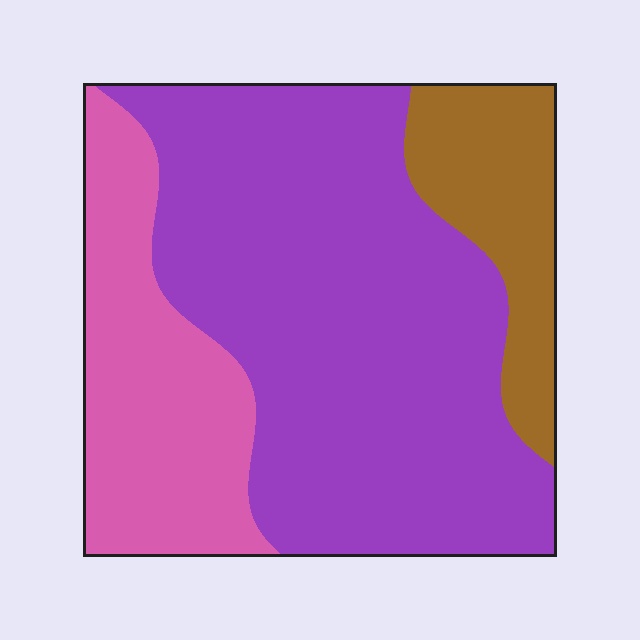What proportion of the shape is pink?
Pink takes up about one quarter (1/4) of the shape.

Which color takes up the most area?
Purple, at roughly 60%.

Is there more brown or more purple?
Purple.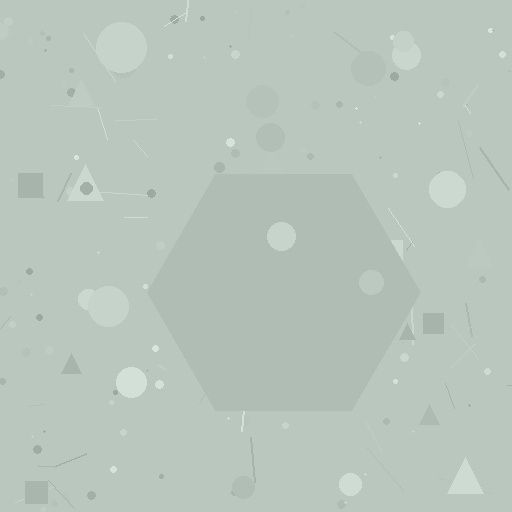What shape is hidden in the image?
A hexagon is hidden in the image.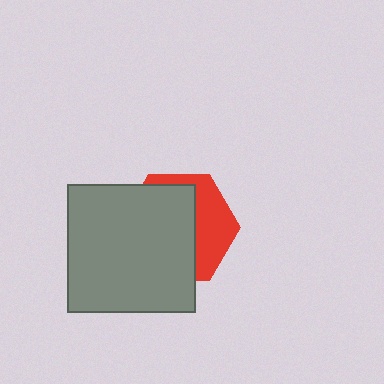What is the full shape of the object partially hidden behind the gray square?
The partially hidden object is a red hexagon.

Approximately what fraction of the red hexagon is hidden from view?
Roughly 63% of the red hexagon is hidden behind the gray square.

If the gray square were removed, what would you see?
You would see the complete red hexagon.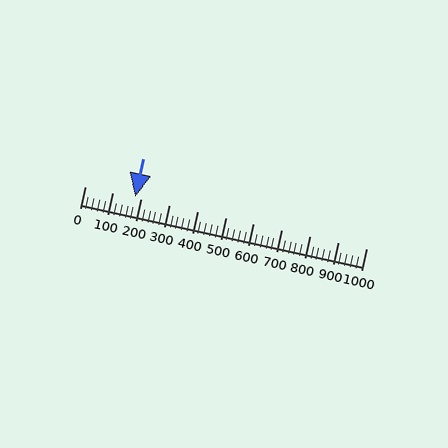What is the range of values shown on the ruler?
The ruler shows values from 0 to 1000.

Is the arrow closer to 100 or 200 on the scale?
The arrow is closer to 200.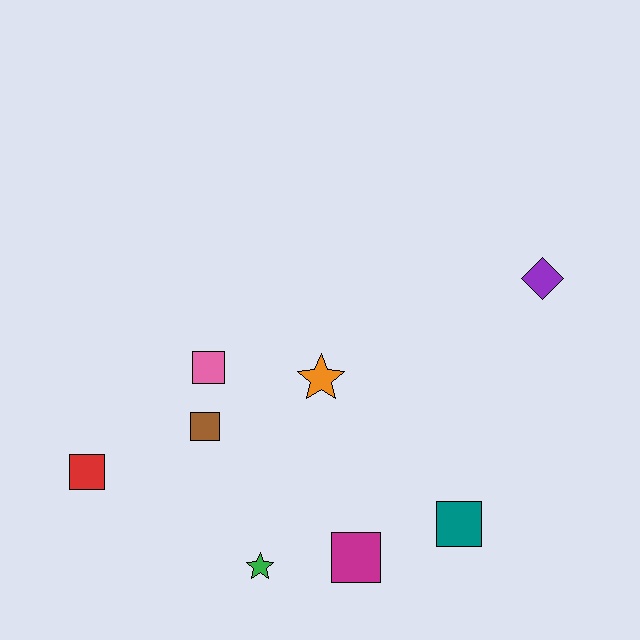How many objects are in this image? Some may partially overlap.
There are 8 objects.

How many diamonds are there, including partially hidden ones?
There is 1 diamond.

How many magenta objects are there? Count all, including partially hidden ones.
There is 1 magenta object.